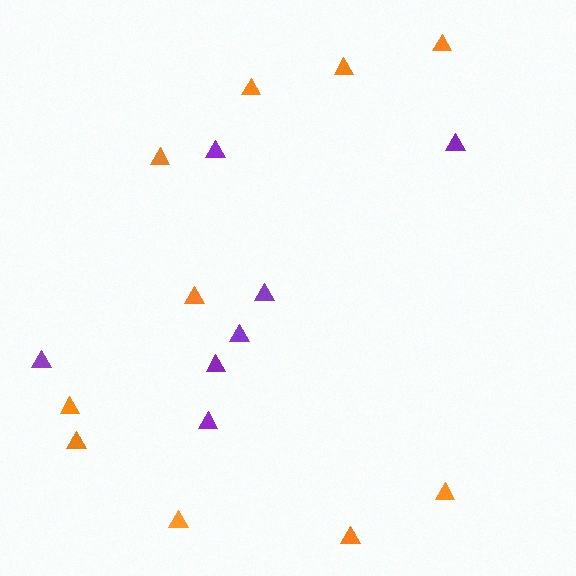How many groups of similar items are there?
There are 2 groups: one group of purple triangles (7) and one group of orange triangles (10).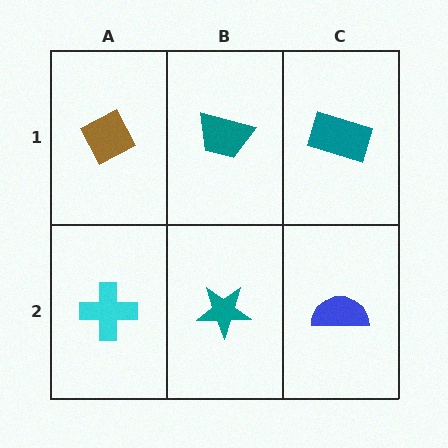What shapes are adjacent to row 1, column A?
A cyan cross (row 2, column A), a teal trapezoid (row 1, column B).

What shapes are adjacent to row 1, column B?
A teal star (row 2, column B), a brown diamond (row 1, column A), a teal rectangle (row 1, column C).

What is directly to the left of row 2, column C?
A teal star.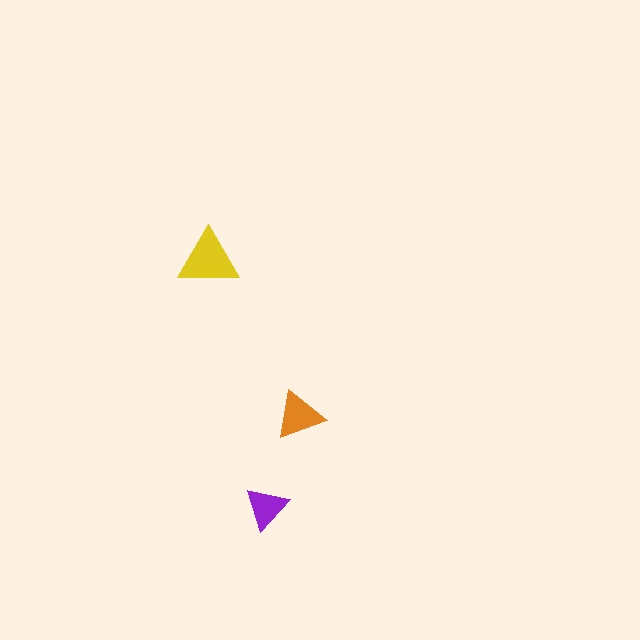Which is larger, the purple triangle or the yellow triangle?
The yellow one.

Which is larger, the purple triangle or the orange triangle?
The orange one.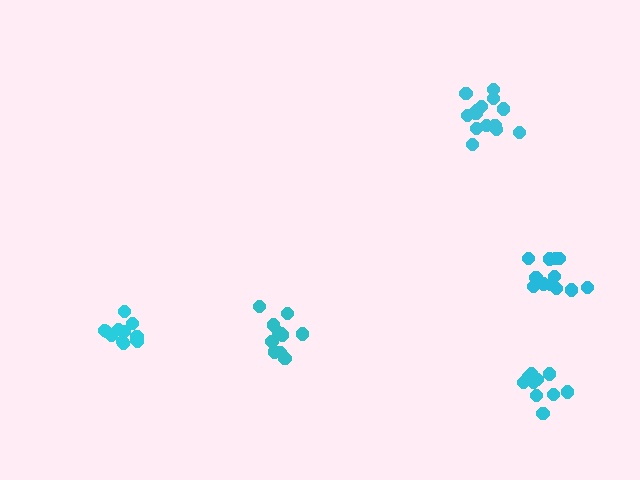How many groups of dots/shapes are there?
There are 5 groups.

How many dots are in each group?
Group 1: 12 dots, Group 2: 11 dots, Group 3: 14 dots, Group 4: 11 dots, Group 5: 13 dots (61 total).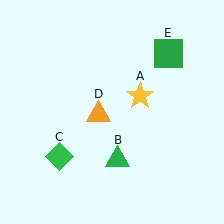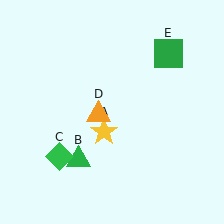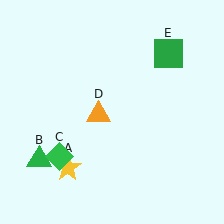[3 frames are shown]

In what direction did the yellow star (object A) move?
The yellow star (object A) moved down and to the left.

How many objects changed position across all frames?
2 objects changed position: yellow star (object A), green triangle (object B).